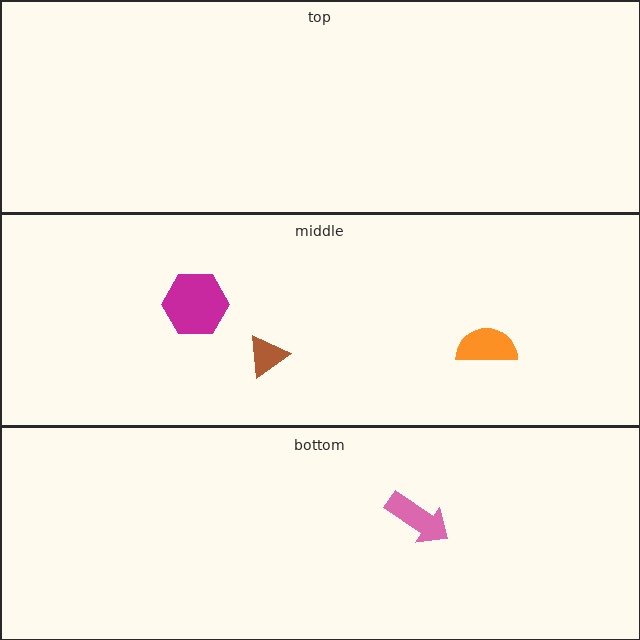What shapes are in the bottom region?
The pink arrow.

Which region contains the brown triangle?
The middle region.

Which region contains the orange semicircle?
The middle region.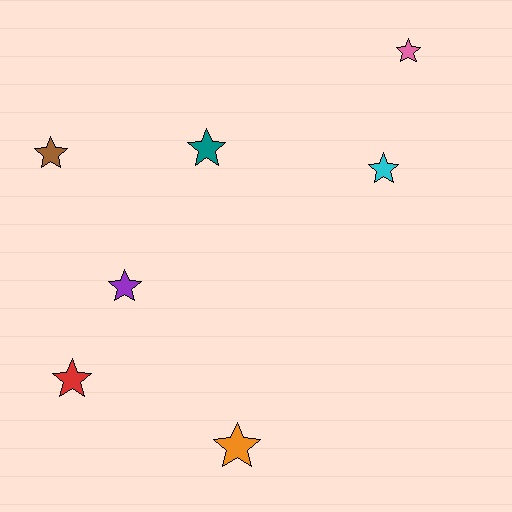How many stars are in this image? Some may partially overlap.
There are 7 stars.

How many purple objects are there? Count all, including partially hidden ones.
There is 1 purple object.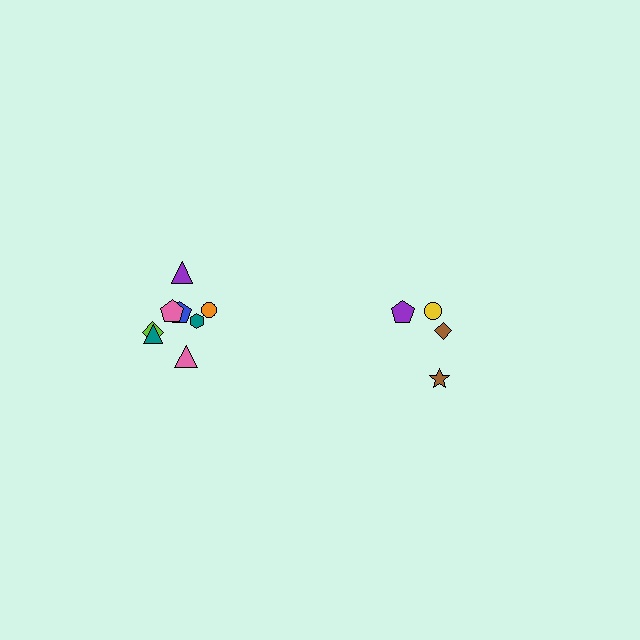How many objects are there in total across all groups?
There are 12 objects.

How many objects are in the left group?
There are 8 objects.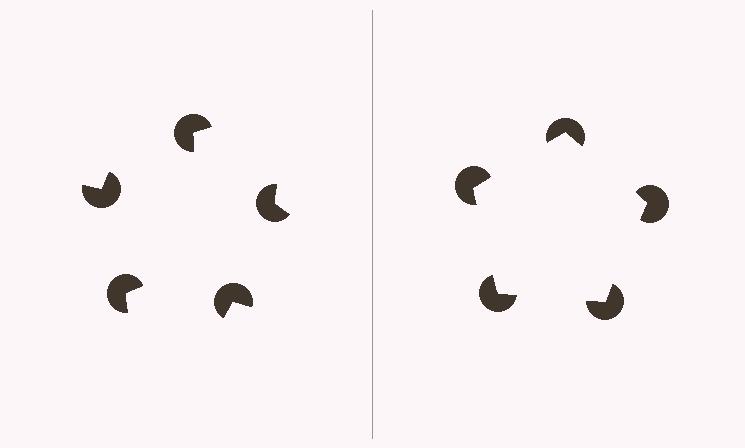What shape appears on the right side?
An illusory pentagon.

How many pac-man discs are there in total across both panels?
10 — 5 on each side.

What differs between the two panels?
The pac-man discs are positioned identically on both sides; only the wedge orientations differ. On the right they align to a pentagon; on the left they are misaligned.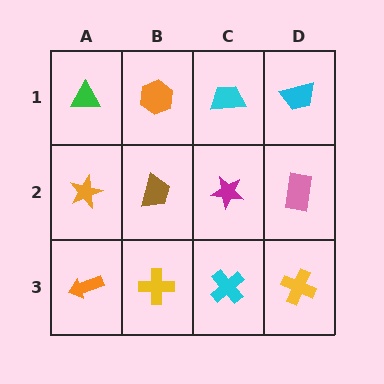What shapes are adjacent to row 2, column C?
A cyan trapezoid (row 1, column C), a cyan cross (row 3, column C), a brown trapezoid (row 2, column B), a pink rectangle (row 2, column D).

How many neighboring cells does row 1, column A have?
2.